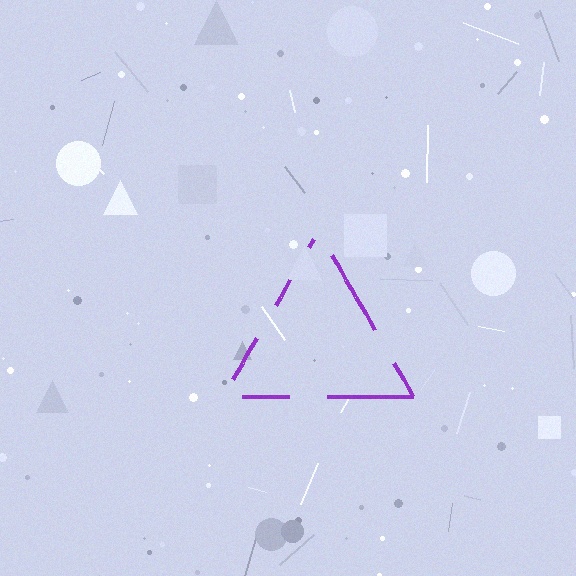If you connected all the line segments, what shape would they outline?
They would outline a triangle.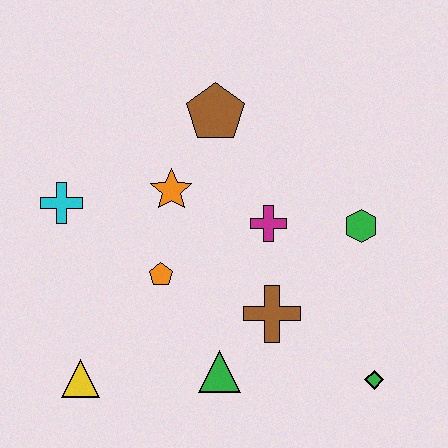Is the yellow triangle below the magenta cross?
Yes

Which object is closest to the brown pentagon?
The orange star is closest to the brown pentagon.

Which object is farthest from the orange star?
The green diamond is farthest from the orange star.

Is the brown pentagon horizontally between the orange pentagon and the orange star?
No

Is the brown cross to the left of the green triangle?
No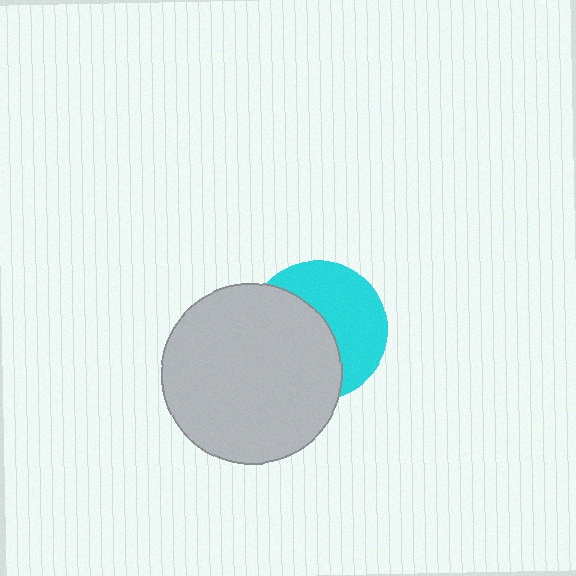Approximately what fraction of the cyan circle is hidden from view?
Roughly 52% of the cyan circle is hidden behind the light gray circle.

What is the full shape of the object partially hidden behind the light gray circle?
The partially hidden object is a cyan circle.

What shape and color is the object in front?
The object in front is a light gray circle.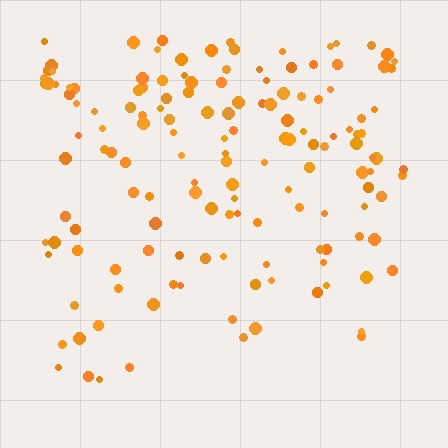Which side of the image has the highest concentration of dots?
The top.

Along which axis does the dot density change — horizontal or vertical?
Vertical.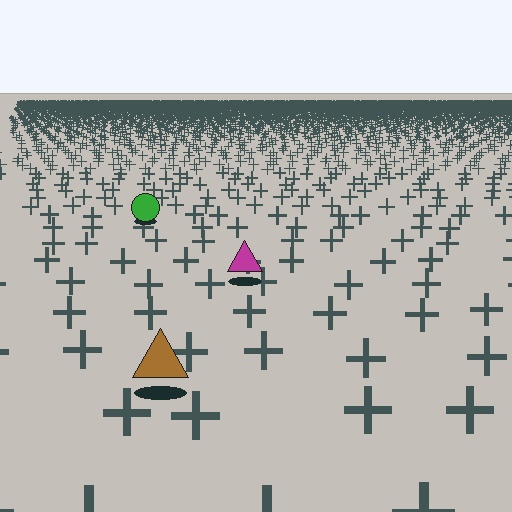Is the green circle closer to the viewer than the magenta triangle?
No. The magenta triangle is closer — you can tell from the texture gradient: the ground texture is coarser near it.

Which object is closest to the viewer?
The brown triangle is closest. The texture marks near it are larger and more spread out.